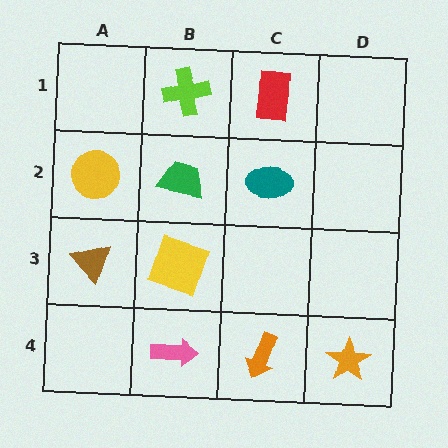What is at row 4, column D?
An orange star.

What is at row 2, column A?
A yellow circle.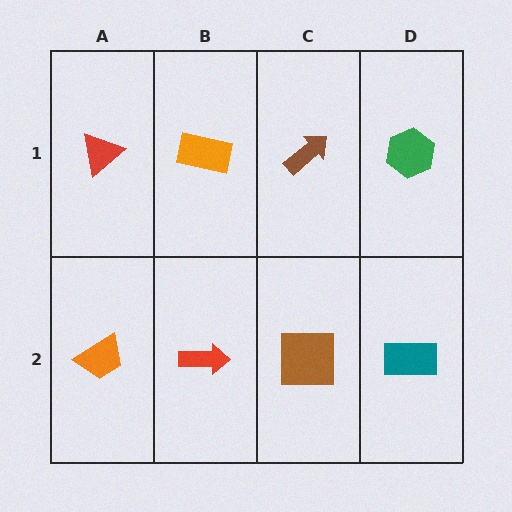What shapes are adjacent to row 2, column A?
A red triangle (row 1, column A), a red arrow (row 2, column B).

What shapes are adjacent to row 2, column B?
An orange rectangle (row 1, column B), an orange trapezoid (row 2, column A), a brown square (row 2, column C).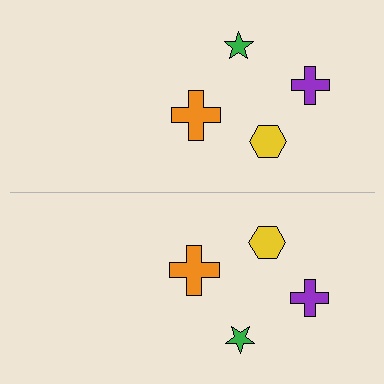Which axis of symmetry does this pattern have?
The pattern has a horizontal axis of symmetry running through the center of the image.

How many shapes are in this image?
There are 8 shapes in this image.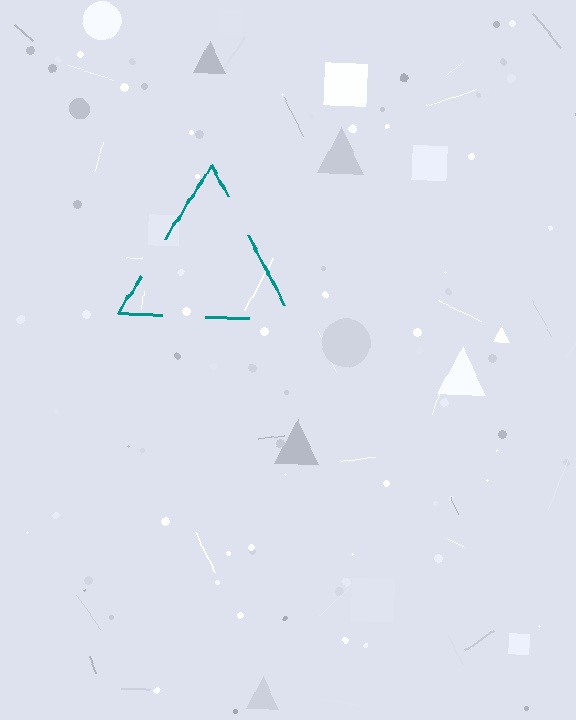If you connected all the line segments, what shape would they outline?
They would outline a triangle.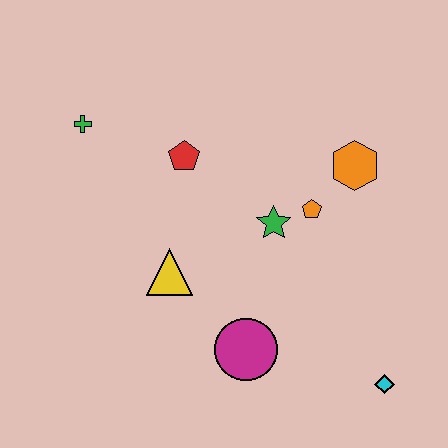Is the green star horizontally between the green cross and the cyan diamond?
Yes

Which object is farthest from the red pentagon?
The cyan diamond is farthest from the red pentagon.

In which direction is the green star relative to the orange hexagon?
The green star is to the left of the orange hexagon.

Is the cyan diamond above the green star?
No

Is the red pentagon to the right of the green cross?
Yes